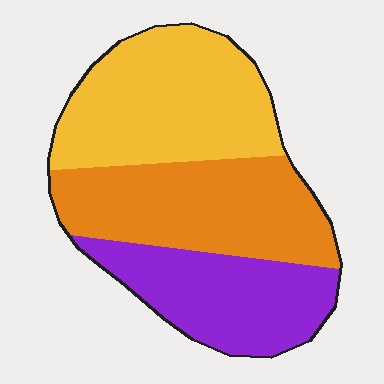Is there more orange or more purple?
Orange.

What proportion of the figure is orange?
Orange takes up about one third (1/3) of the figure.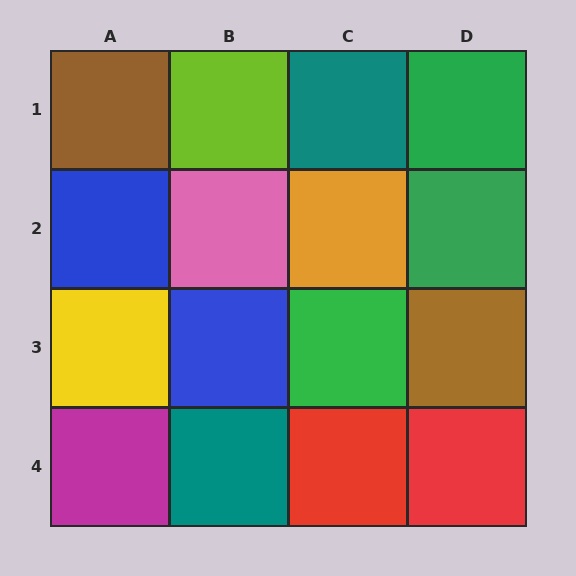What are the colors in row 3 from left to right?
Yellow, blue, green, brown.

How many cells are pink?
1 cell is pink.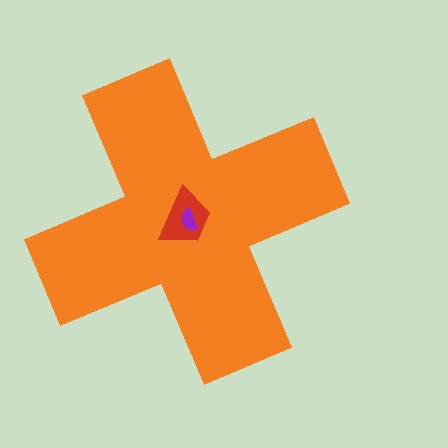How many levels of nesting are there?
3.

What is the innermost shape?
The purple semicircle.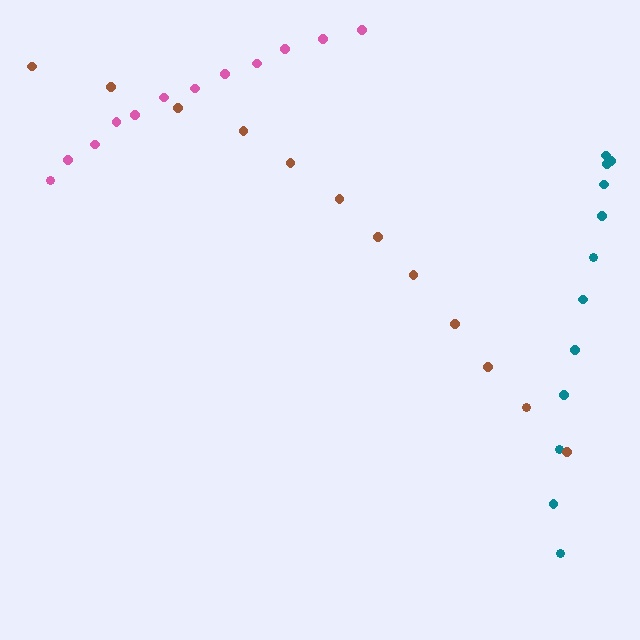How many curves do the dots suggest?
There are 3 distinct paths.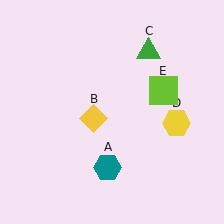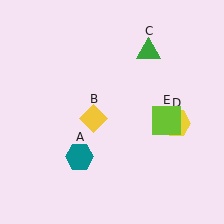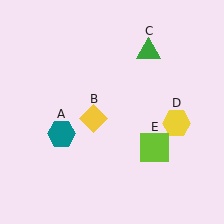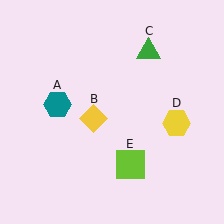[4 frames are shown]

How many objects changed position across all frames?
2 objects changed position: teal hexagon (object A), lime square (object E).